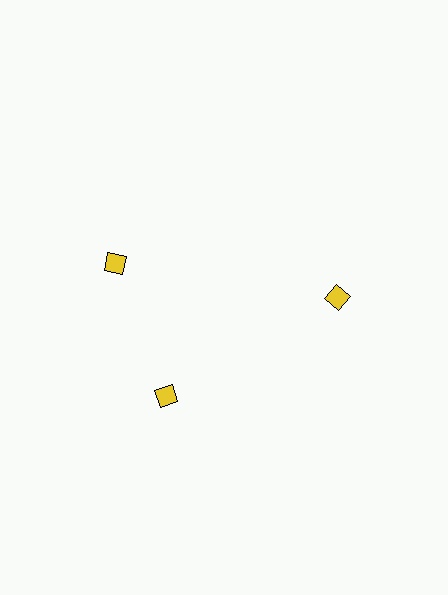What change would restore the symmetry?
The symmetry would be restored by rotating it back into even spacing with its neighbors so that all 3 diamonds sit at equal angles and equal distance from the center.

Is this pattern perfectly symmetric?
No. The 3 yellow diamonds are arranged in a ring, but one element near the 11 o'clock position is rotated out of alignment along the ring, breaking the 3-fold rotational symmetry.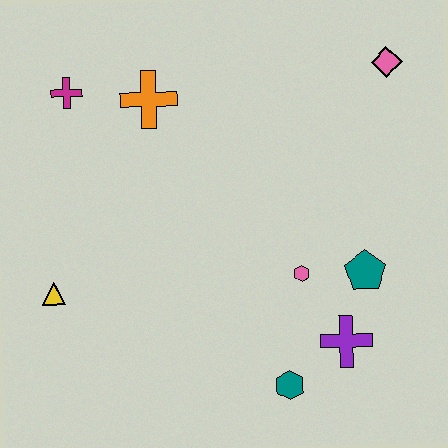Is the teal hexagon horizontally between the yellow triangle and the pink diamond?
Yes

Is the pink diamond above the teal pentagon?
Yes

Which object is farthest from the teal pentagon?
The magenta cross is farthest from the teal pentagon.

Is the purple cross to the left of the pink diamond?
Yes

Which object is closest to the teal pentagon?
The pink hexagon is closest to the teal pentagon.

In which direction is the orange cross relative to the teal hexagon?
The orange cross is above the teal hexagon.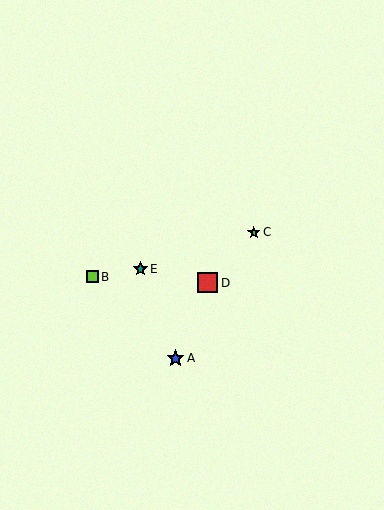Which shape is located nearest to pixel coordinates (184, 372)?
The blue star (labeled A) at (176, 358) is nearest to that location.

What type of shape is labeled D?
Shape D is a red square.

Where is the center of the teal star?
The center of the teal star is at (140, 269).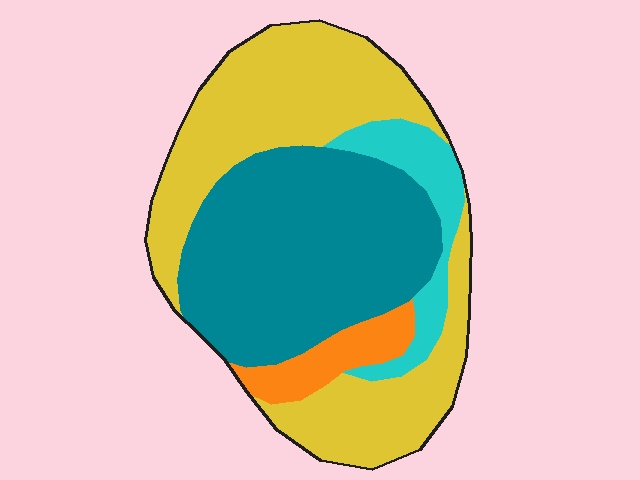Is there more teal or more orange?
Teal.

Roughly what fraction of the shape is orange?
Orange covers 7% of the shape.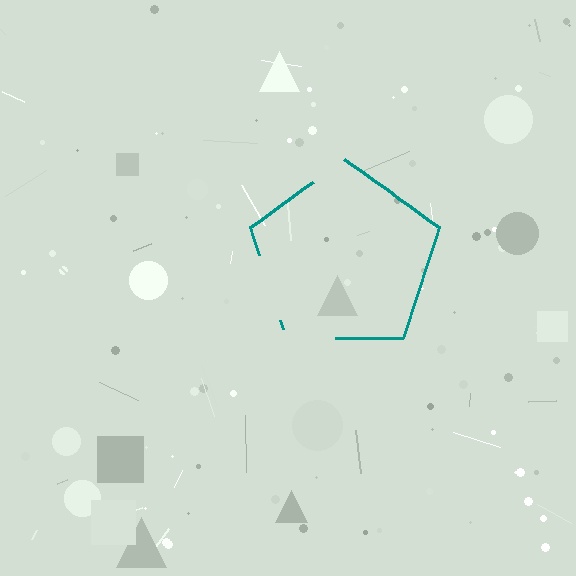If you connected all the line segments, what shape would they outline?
They would outline a pentagon.